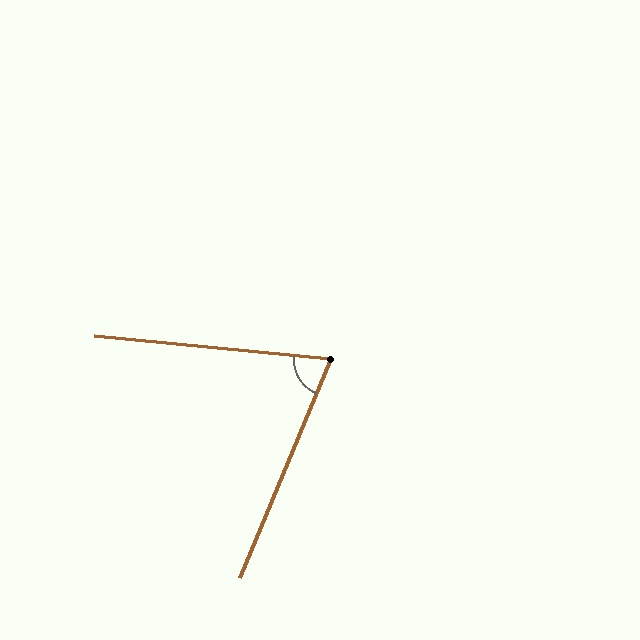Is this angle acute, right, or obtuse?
It is acute.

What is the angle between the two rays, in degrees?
Approximately 73 degrees.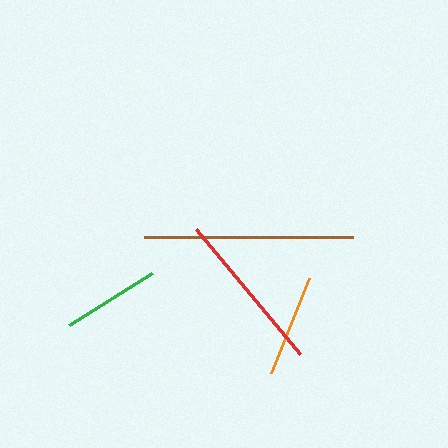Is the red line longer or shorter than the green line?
The red line is longer than the green line.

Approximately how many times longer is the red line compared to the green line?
The red line is approximately 1.7 times the length of the green line.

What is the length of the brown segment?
The brown segment is approximately 209 pixels long.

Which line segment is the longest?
The brown line is the longest at approximately 209 pixels.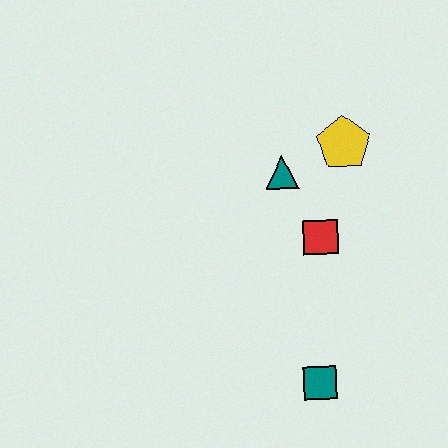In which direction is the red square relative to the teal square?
The red square is above the teal square.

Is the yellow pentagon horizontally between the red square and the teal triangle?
No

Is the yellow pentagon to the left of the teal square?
No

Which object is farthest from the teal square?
The yellow pentagon is farthest from the teal square.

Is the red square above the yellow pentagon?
No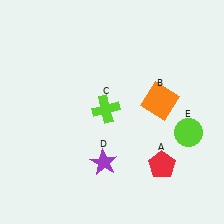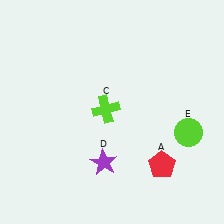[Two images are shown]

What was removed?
The orange square (B) was removed in Image 2.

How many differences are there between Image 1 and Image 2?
There is 1 difference between the two images.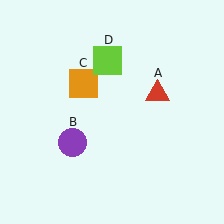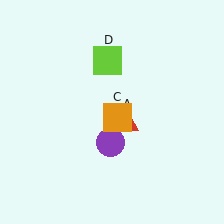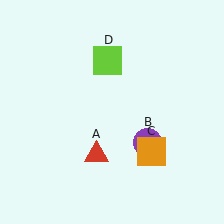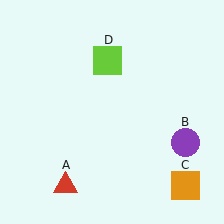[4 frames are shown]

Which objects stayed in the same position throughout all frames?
Lime square (object D) remained stationary.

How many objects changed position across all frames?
3 objects changed position: red triangle (object A), purple circle (object B), orange square (object C).